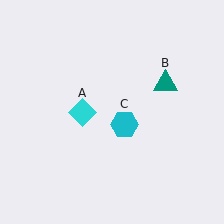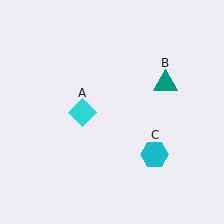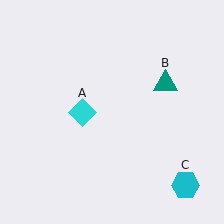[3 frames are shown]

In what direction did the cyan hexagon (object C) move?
The cyan hexagon (object C) moved down and to the right.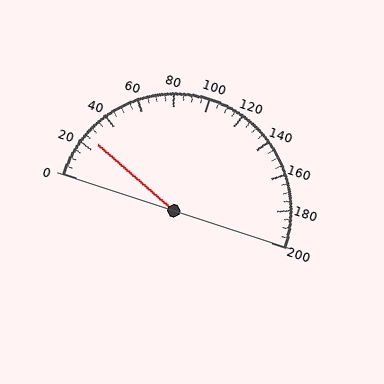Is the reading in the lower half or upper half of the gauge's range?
The reading is in the lower half of the range (0 to 200).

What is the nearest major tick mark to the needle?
The nearest major tick mark is 20.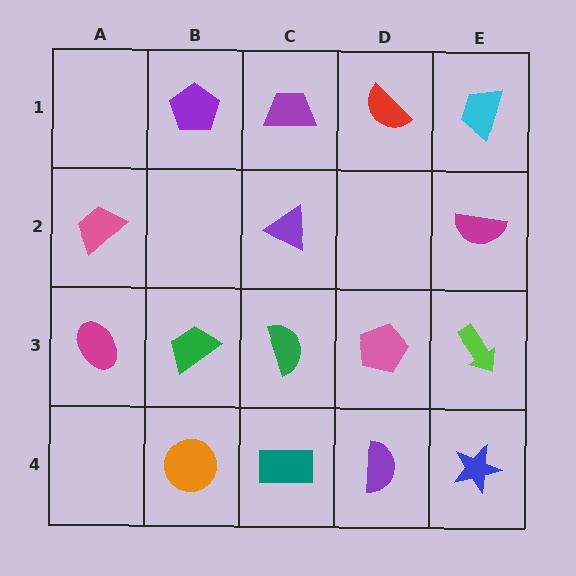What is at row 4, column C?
A teal rectangle.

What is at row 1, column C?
A purple trapezoid.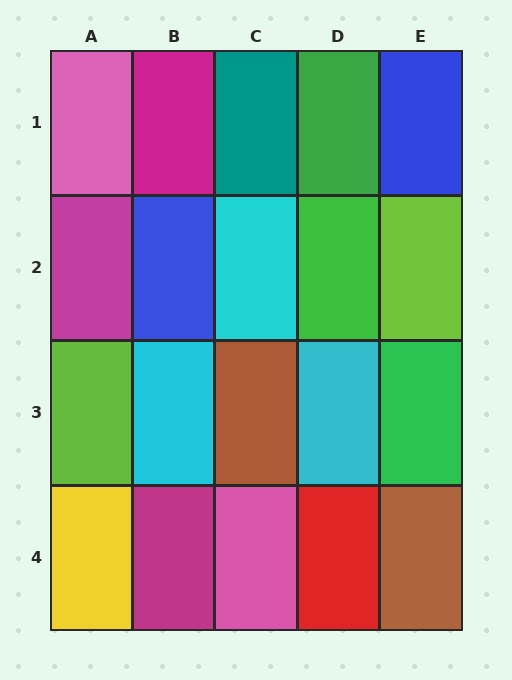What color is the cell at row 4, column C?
Pink.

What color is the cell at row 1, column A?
Pink.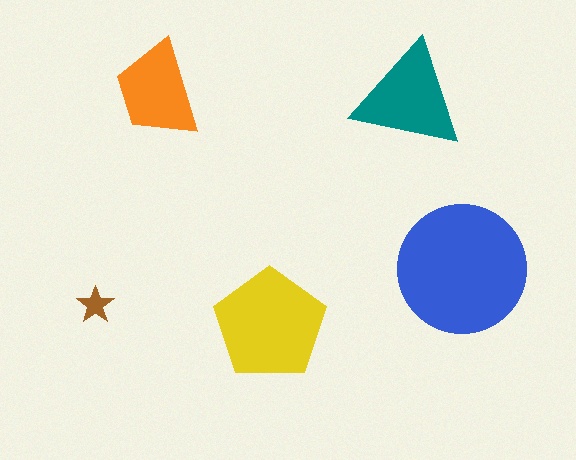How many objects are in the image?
There are 5 objects in the image.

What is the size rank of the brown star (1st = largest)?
5th.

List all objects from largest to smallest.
The blue circle, the yellow pentagon, the teal triangle, the orange trapezoid, the brown star.